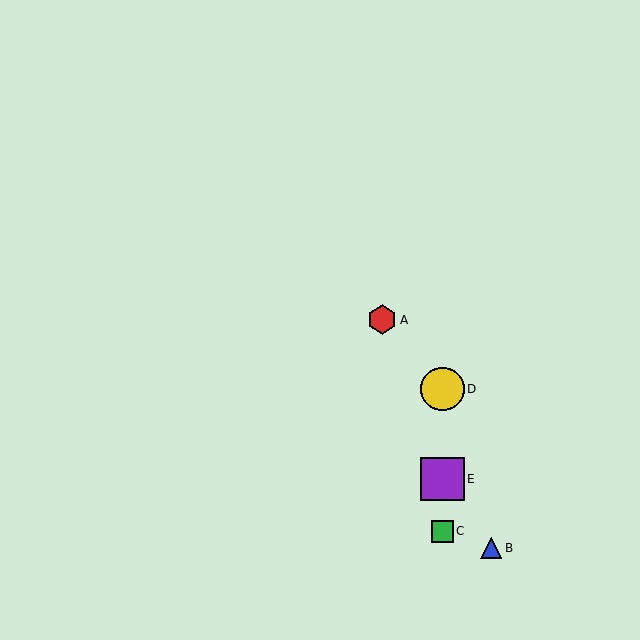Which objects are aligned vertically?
Objects C, D, E are aligned vertically.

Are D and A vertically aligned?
No, D is at x≈443 and A is at x≈382.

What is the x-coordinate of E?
Object E is at x≈443.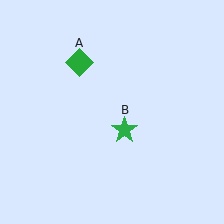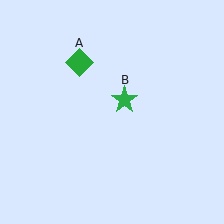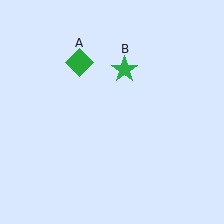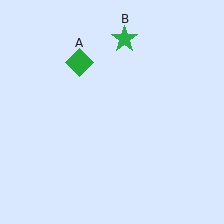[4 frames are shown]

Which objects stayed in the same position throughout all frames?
Green diamond (object A) remained stationary.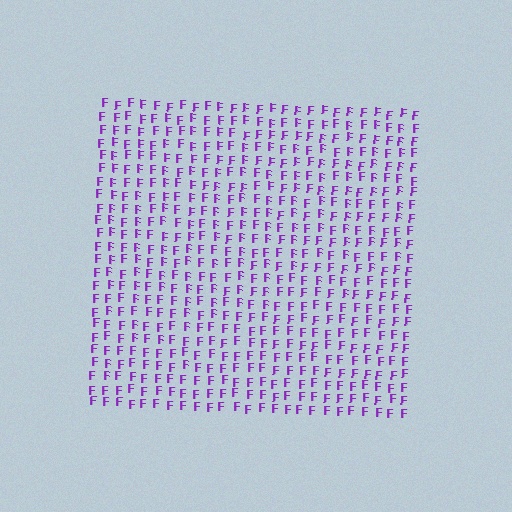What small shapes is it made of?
It is made of small letter F's.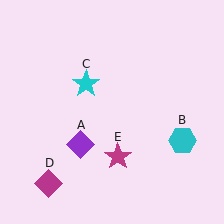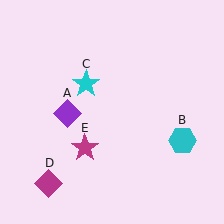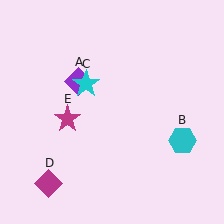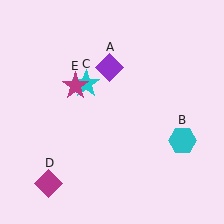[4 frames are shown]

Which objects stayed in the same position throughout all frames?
Cyan hexagon (object B) and cyan star (object C) and magenta diamond (object D) remained stationary.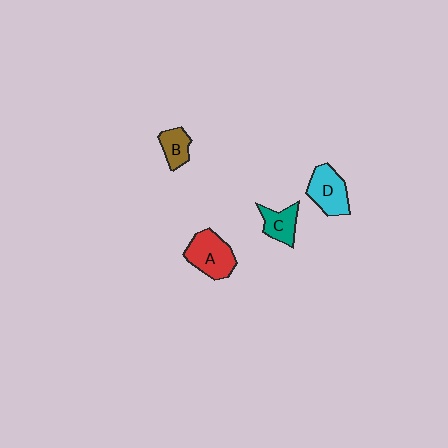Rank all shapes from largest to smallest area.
From largest to smallest: A (red), D (cyan), C (teal), B (brown).